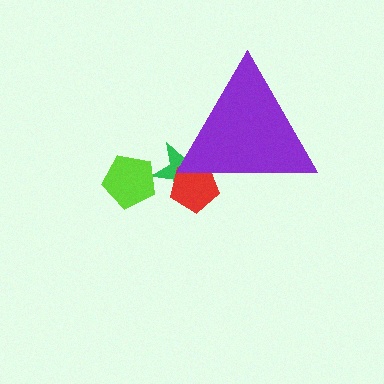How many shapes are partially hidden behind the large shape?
2 shapes are partially hidden.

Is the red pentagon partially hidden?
Yes, the red pentagon is partially hidden behind the purple triangle.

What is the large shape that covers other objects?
A purple triangle.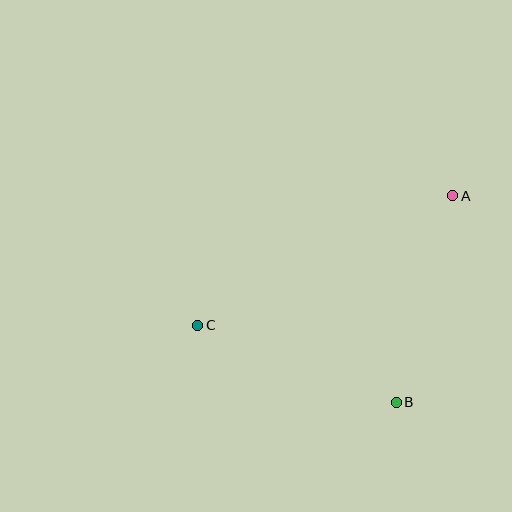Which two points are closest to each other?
Points B and C are closest to each other.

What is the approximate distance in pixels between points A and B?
The distance between A and B is approximately 214 pixels.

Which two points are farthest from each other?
Points A and C are farthest from each other.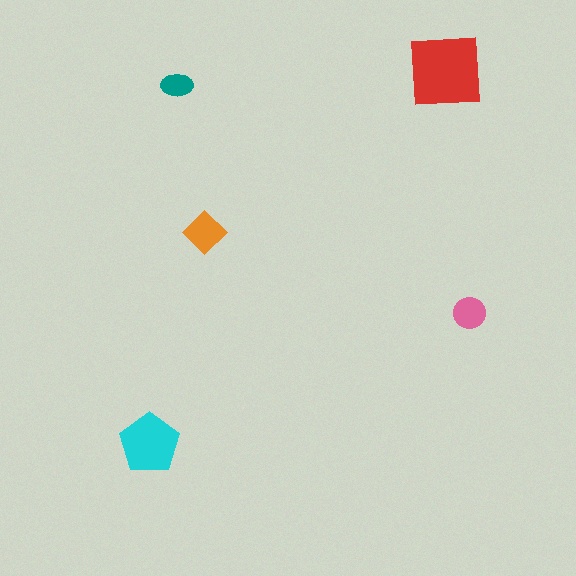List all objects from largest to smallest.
The red square, the cyan pentagon, the orange diamond, the pink circle, the teal ellipse.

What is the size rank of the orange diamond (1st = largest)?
3rd.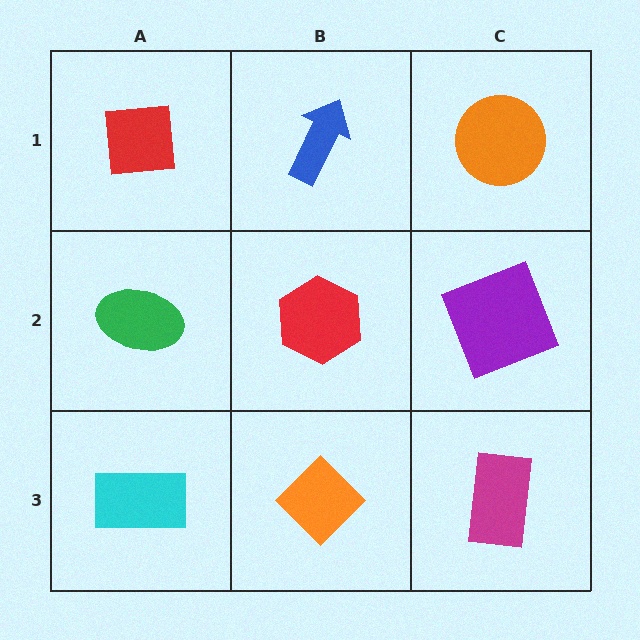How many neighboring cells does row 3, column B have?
3.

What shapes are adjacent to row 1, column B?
A red hexagon (row 2, column B), a red square (row 1, column A), an orange circle (row 1, column C).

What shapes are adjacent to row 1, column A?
A green ellipse (row 2, column A), a blue arrow (row 1, column B).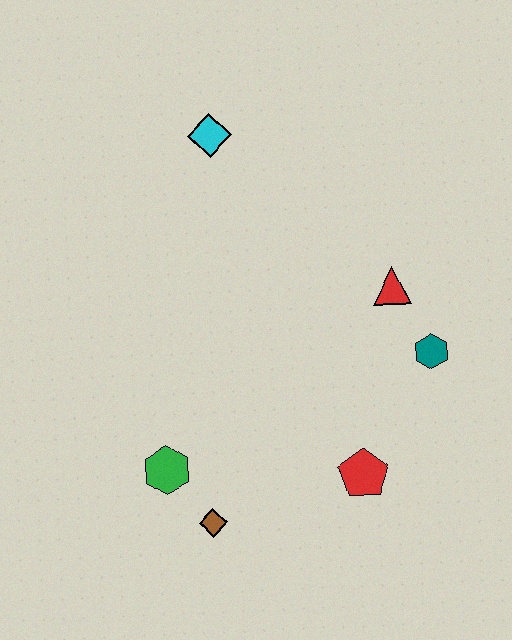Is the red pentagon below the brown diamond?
No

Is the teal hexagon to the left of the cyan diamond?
No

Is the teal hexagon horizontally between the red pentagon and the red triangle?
No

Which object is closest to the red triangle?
The teal hexagon is closest to the red triangle.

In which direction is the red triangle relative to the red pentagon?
The red triangle is above the red pentagon.